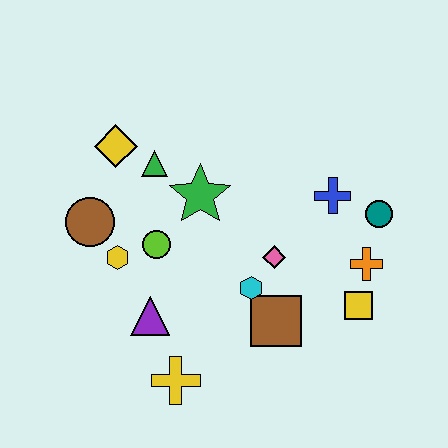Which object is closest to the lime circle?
The yellow hexagon is closest to the lime circle.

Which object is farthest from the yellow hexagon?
The teal circle is farthest from the yellow hexagon.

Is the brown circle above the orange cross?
Yes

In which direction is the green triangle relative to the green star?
The green triangle is to the left of the green star.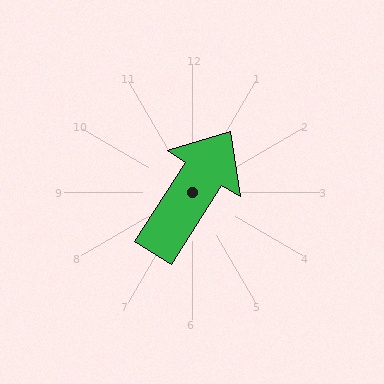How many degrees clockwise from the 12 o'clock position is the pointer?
Approximately 32 degrees.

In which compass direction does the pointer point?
Northeast.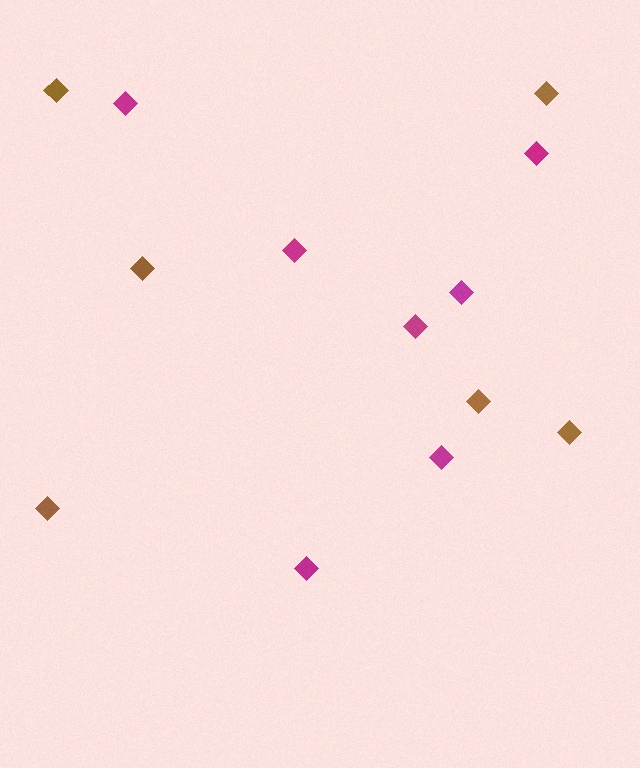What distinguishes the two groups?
There are 2 groups: one group of brown diamonds (6) and one group of magenta diamonds (7).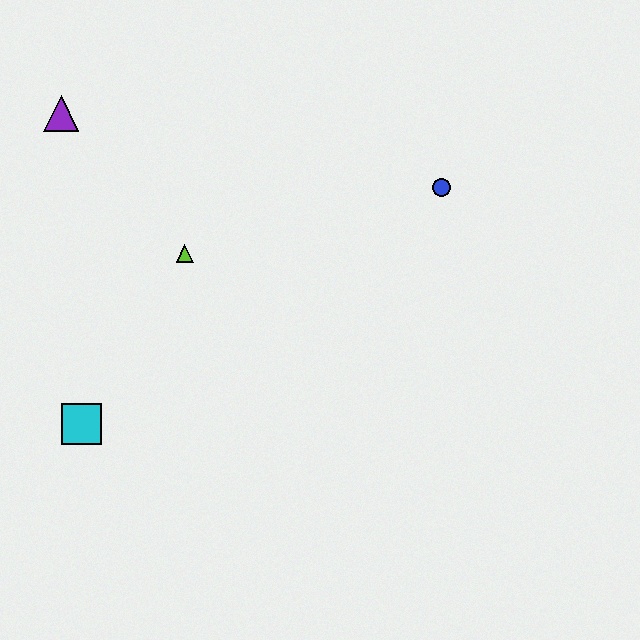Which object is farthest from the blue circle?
The cyan square is farthest from the blue circle.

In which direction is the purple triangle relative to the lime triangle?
The purple triangle is above the lime triangle.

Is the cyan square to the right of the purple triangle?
Yes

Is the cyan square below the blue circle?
Yes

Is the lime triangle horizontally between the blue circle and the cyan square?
Yes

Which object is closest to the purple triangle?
The lime triangle is closest to the purple triangle.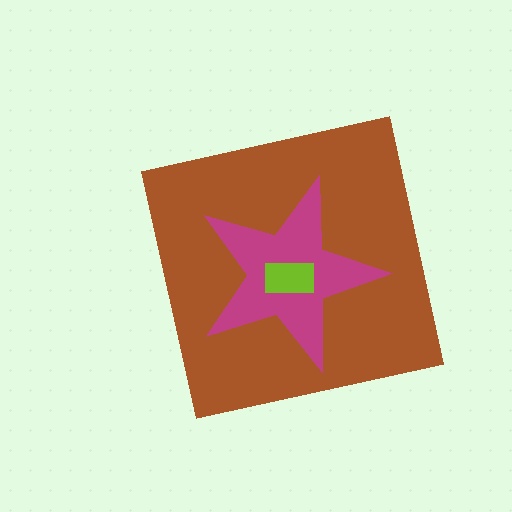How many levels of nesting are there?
3.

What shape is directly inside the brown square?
The magenta star.